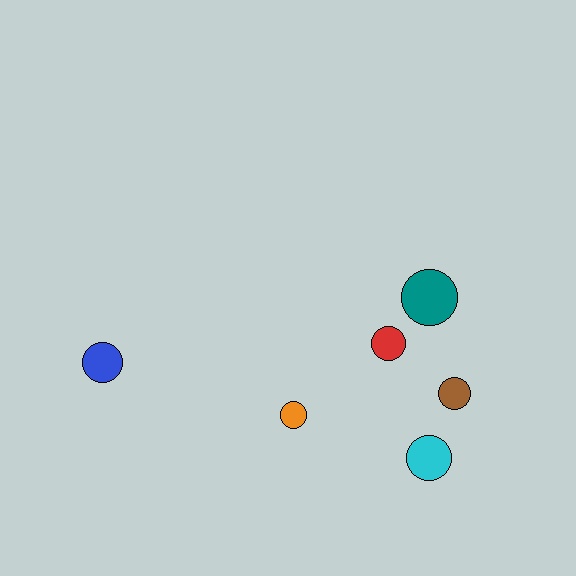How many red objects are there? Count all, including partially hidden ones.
There is 1 red object.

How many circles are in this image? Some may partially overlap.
There are 6 circles.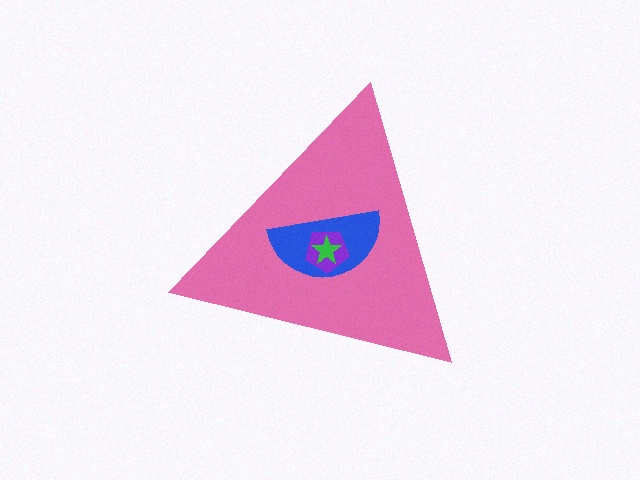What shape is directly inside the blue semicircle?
The purple pentagon.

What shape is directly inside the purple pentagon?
The green star.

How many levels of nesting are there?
4.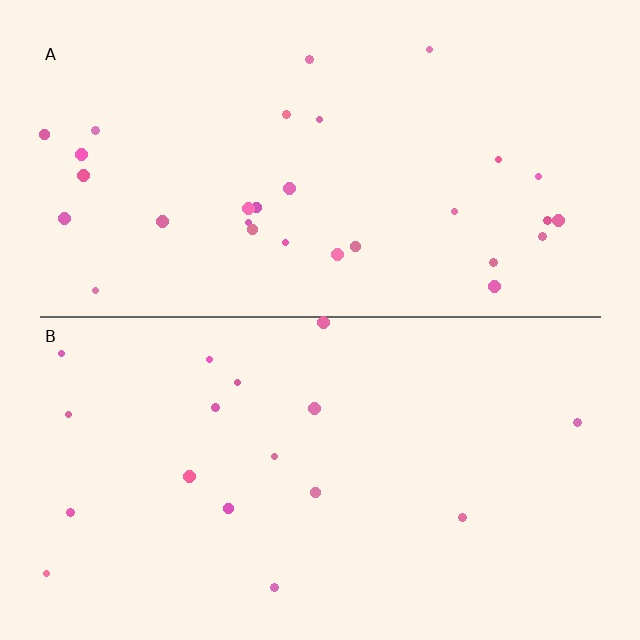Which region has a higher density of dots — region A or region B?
A (the top).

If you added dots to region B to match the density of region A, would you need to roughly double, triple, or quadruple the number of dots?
Approximately double.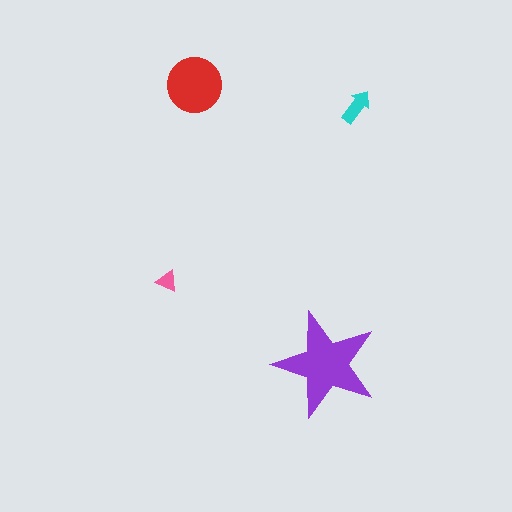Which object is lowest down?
The purple star is bottommost.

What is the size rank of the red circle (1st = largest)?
2nd.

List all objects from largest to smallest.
The purple star, the red circle, the cyan arrow, the pink triangle.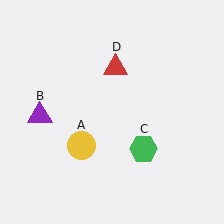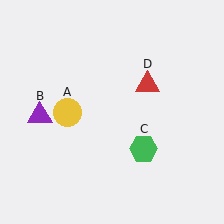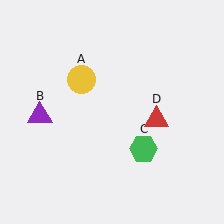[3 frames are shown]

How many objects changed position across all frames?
2 objects changed position: yellow circle (object A), red triangle (object D).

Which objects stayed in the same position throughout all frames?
Purple triangle (object B) and green hexagon (object C) remained stationary.